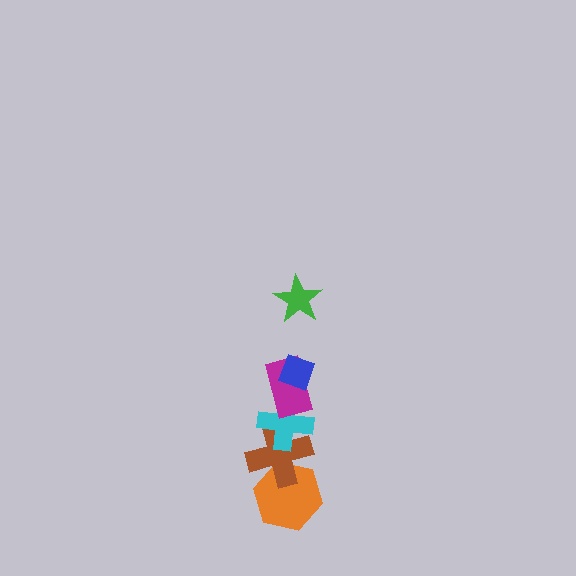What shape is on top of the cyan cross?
The magenta rectangle is on top of the cyan cross.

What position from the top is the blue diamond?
The blue diamond is 2nd from the top.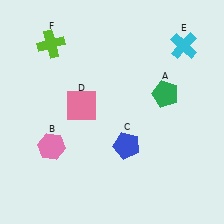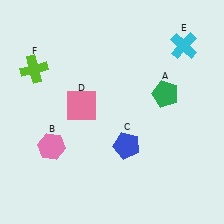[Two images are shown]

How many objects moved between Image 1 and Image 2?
1 object moved between the two images.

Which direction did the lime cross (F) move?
The lime cross (F) moved down.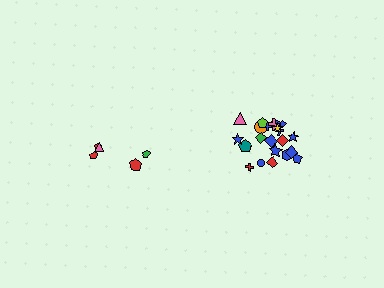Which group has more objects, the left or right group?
The right group.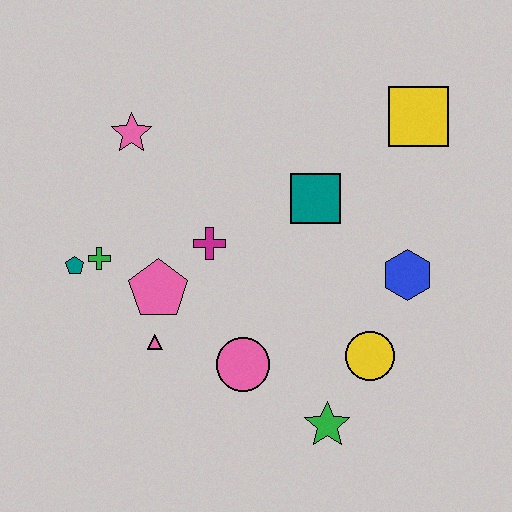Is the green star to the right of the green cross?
Yes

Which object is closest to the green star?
The yellow circle is closest to the green star.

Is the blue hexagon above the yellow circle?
Yes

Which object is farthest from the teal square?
The teal pentagon is farthest from the teal square.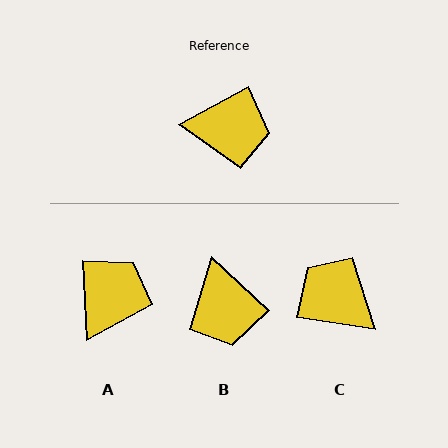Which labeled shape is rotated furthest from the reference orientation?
C, about 143 degrees away.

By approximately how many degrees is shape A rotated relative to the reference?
Approximately 64 degrees counter-clockwise.